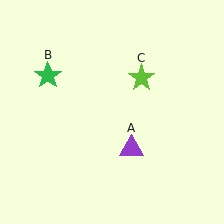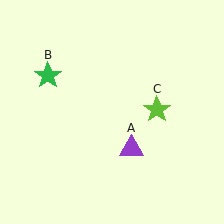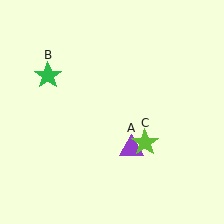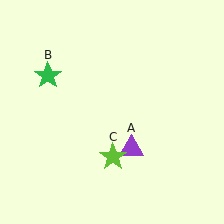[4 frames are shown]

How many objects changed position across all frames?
1 object changed position: lime star (object C).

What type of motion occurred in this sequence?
The lime star (object C) rotated clockwise around the center of the scene.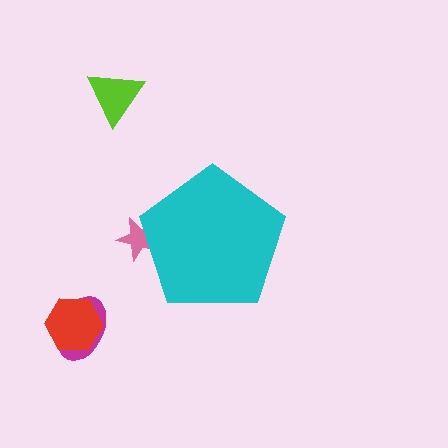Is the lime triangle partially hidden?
No, the lime triangle is fully visible.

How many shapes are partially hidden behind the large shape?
1 shape is partially hidden.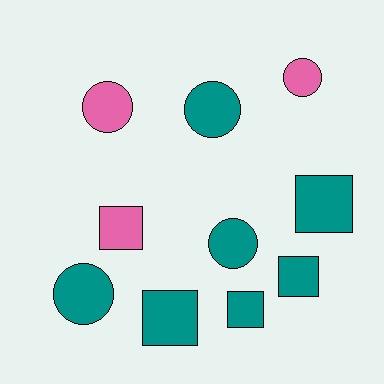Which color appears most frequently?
Teal, with 7 objects.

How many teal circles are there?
There are 3 teal circles.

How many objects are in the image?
There are 10 objects.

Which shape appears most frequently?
Circle, with 5 objects.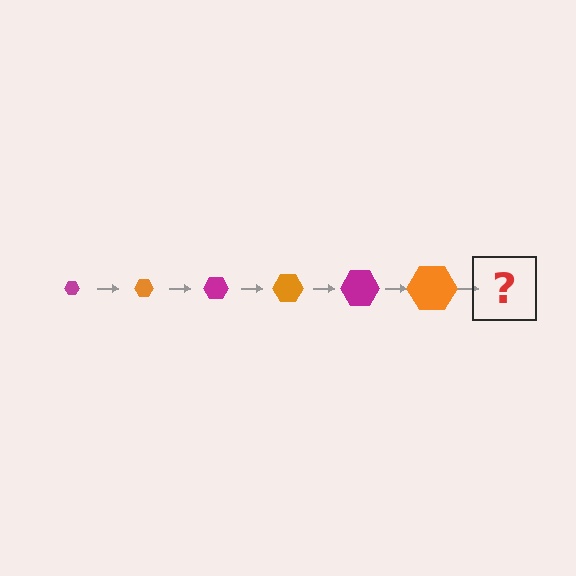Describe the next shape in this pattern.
It should be a magenta hexagon, larger than the previous one.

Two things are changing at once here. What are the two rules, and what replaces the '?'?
The two rules are that the hexagon grows larger each step and the color cycles through magenta and orange. The '?' should be a magenta hexagon, larger than the previous one.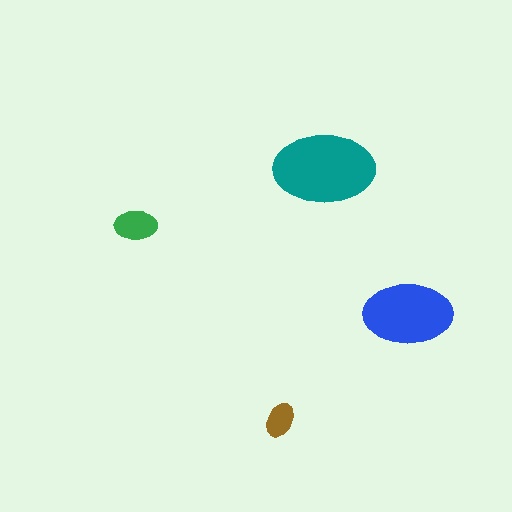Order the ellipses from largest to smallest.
the teal one, the blue one, the green one, the brown one.